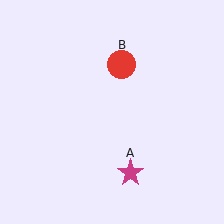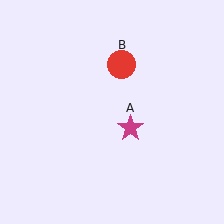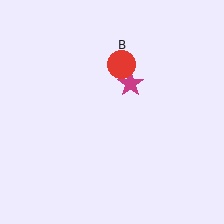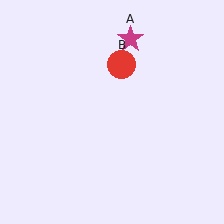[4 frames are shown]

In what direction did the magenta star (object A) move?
The magenta star (object A) moved up.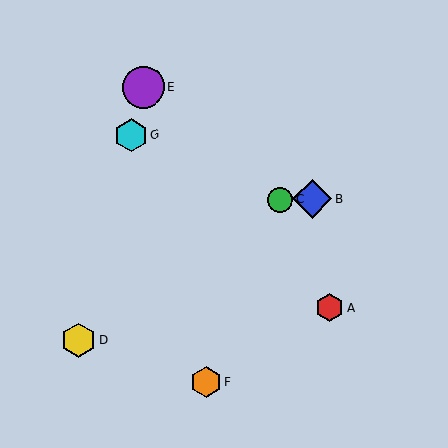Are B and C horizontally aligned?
Yes, both are at y≈199.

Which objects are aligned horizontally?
Objects B, C are aligned horizontally.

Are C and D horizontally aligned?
No, C is at y≈200 and D is at y≈340.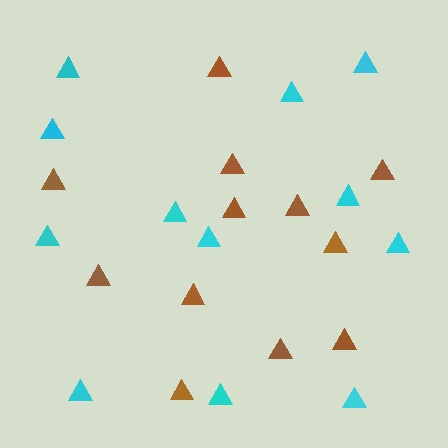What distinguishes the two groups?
There are 2 groups: one group of brown triangles (12) and one group of cyan triangles (12).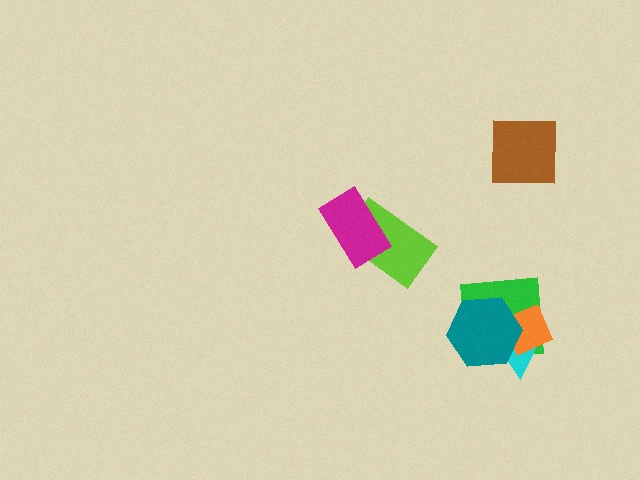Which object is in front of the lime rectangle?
The magenta rectangle is in front of the lime rectangle.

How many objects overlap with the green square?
3 objects overlap with the green square.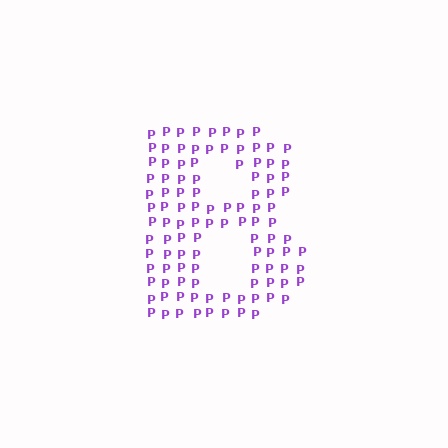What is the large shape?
The large shape is the letter B.